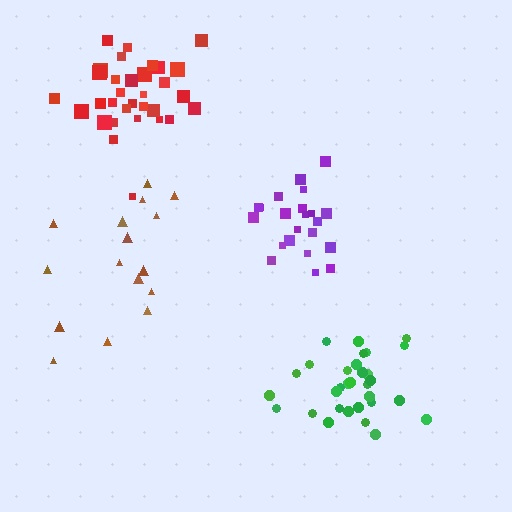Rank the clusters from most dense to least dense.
green, purple, red, brown.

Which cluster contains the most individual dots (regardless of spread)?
Red (32).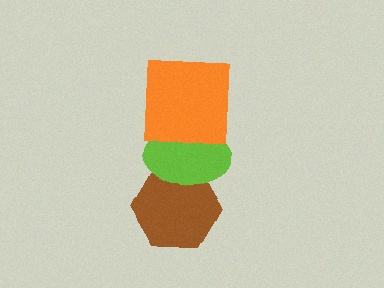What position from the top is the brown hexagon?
The brown hexagon is 3rd from the top.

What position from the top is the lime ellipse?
The lime ellipse is 2nd from the top.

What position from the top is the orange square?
The orange square is 1st from the top.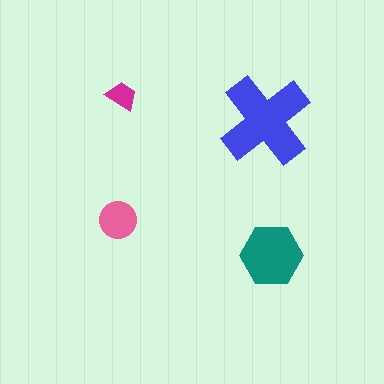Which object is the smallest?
The magenta trapezoid.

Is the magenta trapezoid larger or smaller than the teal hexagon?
Smaller.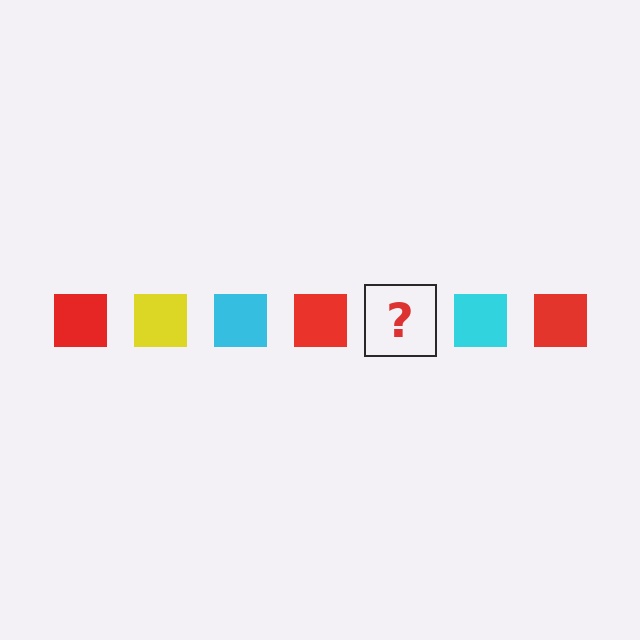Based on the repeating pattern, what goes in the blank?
The blank should be a yellow square.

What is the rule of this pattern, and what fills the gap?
The rule is that the pattern cycles through red, yellow, cyan squares. The gap should be filled with a yellow square.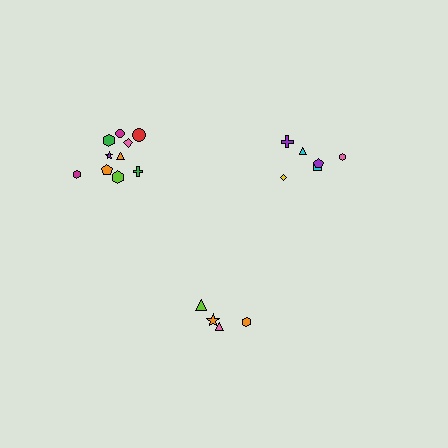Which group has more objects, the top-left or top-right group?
The top-left group.